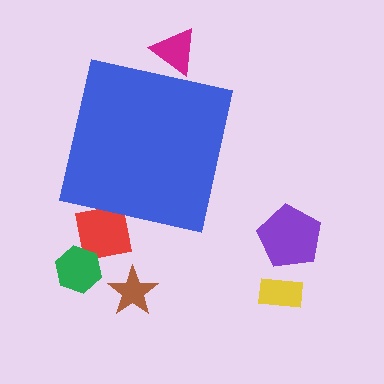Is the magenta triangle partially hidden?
Yes, the magenta triangle is partially hidden behind the blue square.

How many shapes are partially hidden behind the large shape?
2 shapes are partially hidden.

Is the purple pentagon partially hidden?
No, the purple pentagon is fully visible.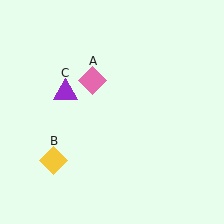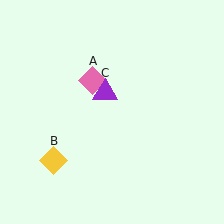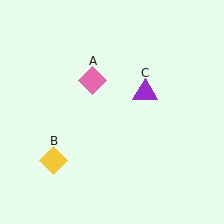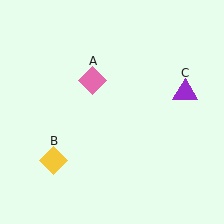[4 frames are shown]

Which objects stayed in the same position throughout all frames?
Pink diamond (object A) and yellow diamond (object B) remained stationary.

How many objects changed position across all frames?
1 object changed position: purple triangle (object C).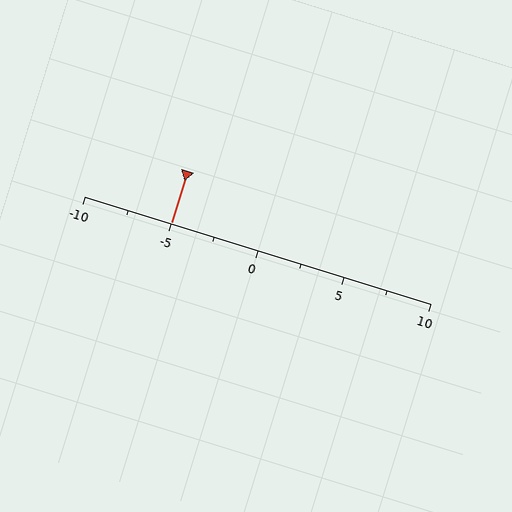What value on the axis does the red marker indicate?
The marker indicates approximately -5.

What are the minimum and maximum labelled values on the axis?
The axis runs from -10 to 10.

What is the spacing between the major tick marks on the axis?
The major ticks are spaced 5 apart.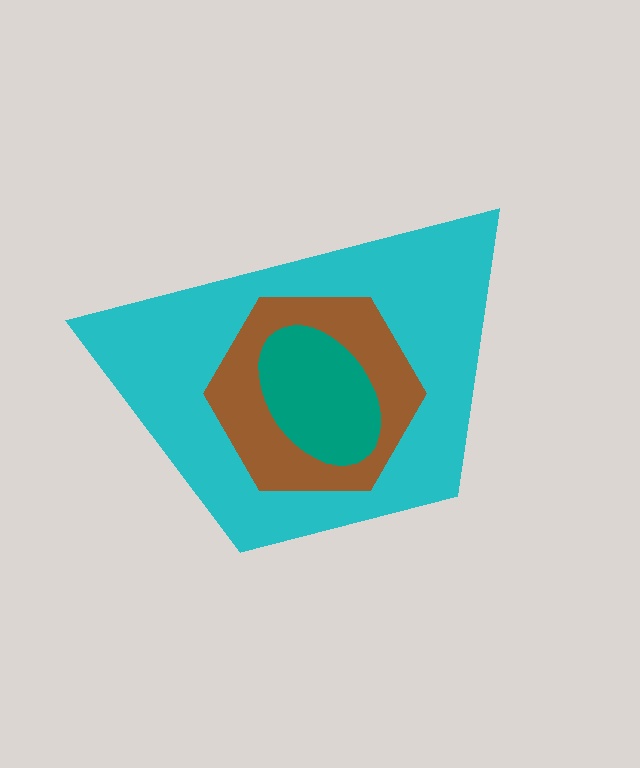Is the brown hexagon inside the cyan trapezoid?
Yes.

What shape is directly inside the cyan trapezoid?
The brown hexagon.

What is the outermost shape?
The cyan trapezoid.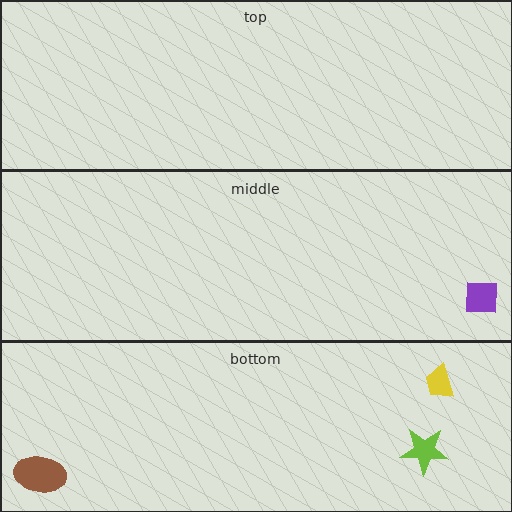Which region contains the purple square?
The middle region.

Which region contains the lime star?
The bottom region.